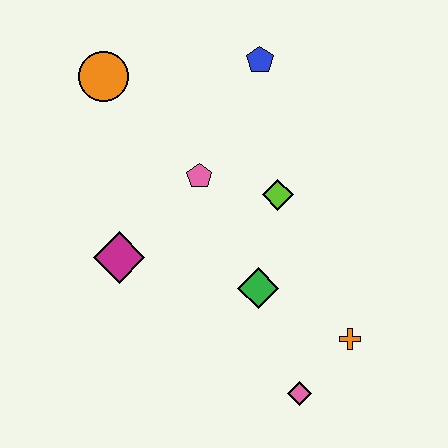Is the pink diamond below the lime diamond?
Yes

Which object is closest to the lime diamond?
The pink pentagon is closest to the lime diamond.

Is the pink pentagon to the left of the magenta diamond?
No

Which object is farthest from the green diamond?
The orange circle is farthest from the green diamond.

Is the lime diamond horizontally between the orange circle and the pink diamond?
Yes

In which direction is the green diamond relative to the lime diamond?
The green diamond is below the lime diamond.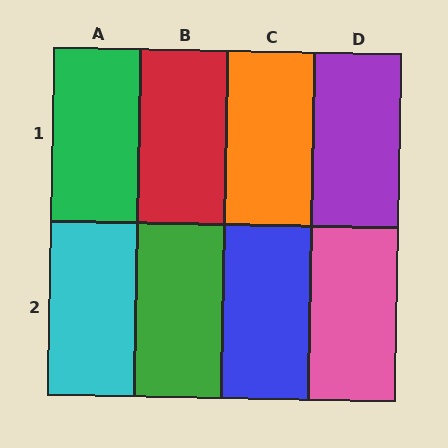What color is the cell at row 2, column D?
Pink.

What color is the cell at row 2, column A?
Cyan.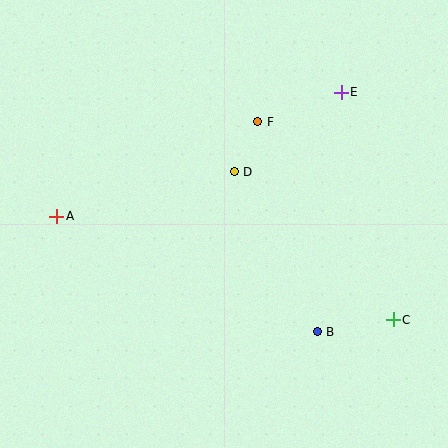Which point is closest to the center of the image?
Point D at (234, 172) is closest to the center.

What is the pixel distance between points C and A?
The distance between C and A is 352 pixels.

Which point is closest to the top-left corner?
Point A is closest to the top-left corner.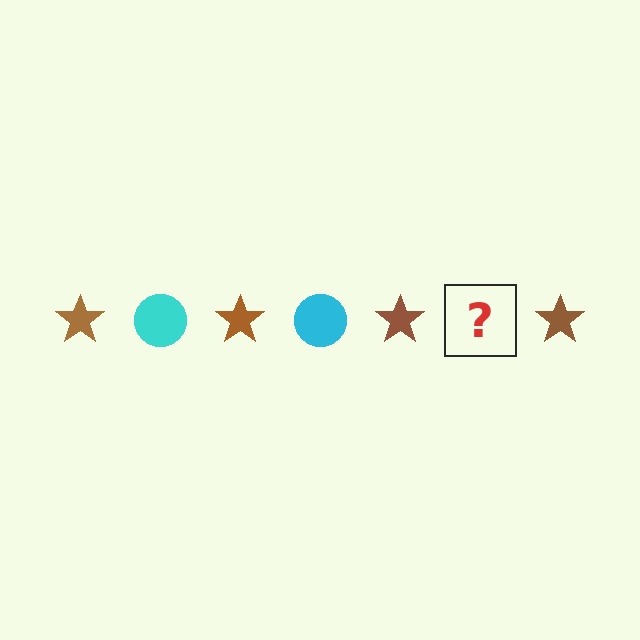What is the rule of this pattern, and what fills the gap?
The rule is that the pattern alternates between brown star and cyan circle. The gap should be filled with a cyan circle.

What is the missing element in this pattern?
The missing element is a cyan circle.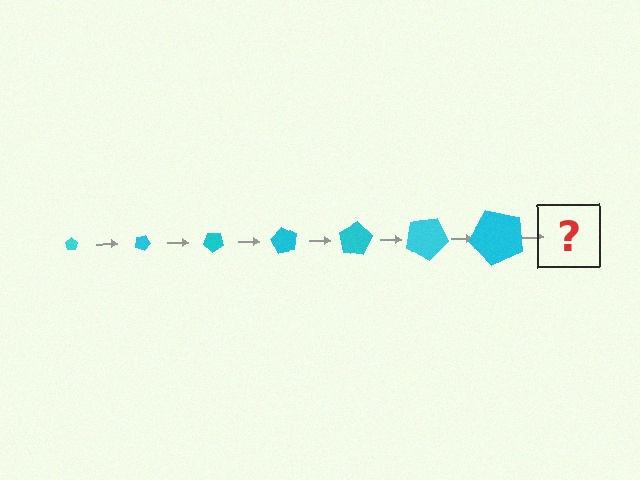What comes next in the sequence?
The next element should be a pentagon, larger than the previous one and rotated 140 degrees from the start.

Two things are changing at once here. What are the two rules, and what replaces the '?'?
The two rules are that the pentagon grows larger each step and it rotates 20 degrees each step. The '?' should be a pentagon, larger than the previous one and rotated 140 degrees from the start.